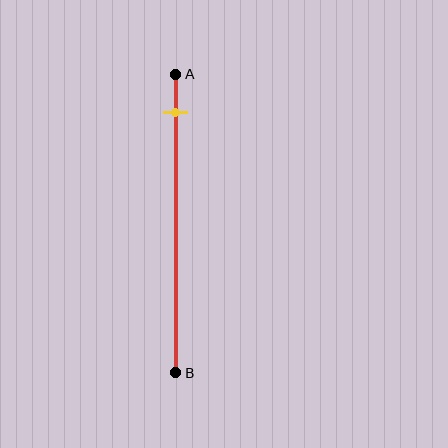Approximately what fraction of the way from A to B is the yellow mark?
The yellow mark is approximately 15% of the way from A to B.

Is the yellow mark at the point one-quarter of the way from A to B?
No, the mark is at about 15% from A, not at the 25% one-quarter point.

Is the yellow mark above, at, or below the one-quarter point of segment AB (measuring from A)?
The yellow mark is above the one-quarter point of segment AB.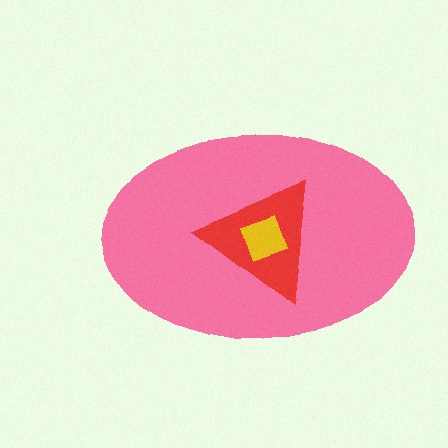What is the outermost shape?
The pink ellipse.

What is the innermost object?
The yellow square.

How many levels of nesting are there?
3.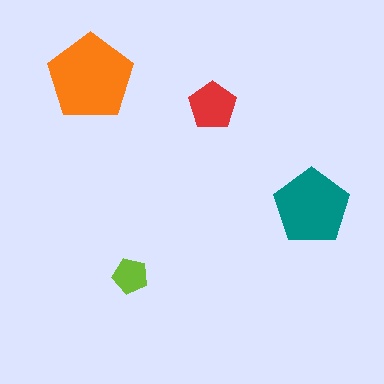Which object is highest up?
The orange pentagon is topmost.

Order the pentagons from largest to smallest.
the orange one, the teal one, the red one, the lime one.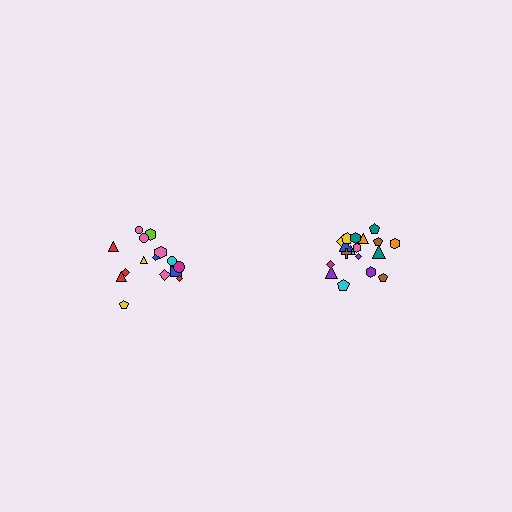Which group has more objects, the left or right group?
The right group.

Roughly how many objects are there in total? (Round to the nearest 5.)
Roughly 35 objects in total.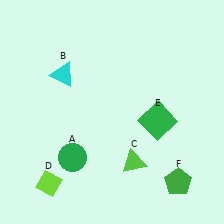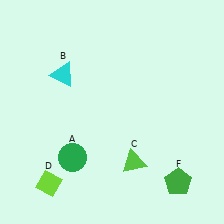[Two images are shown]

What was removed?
The green square (E) was removed in Image 2.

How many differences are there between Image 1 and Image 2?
There is 1 difference between the two images.